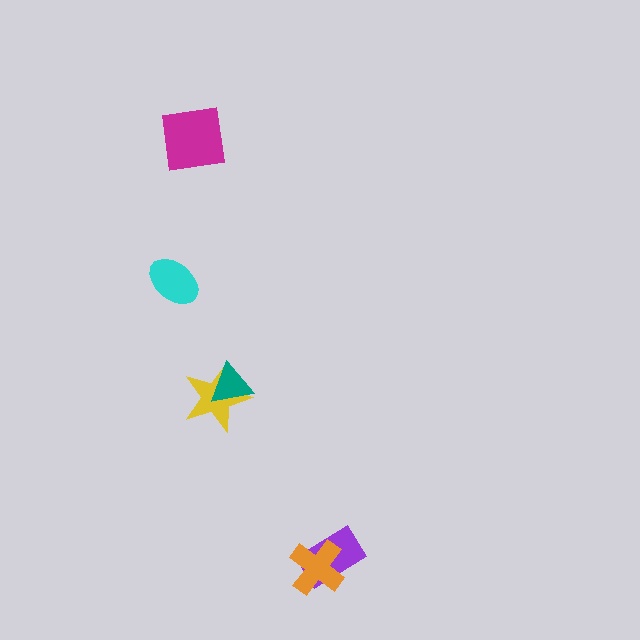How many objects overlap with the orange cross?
1 object overlaps with the orange cross.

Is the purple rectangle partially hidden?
Yes, it is partially covered by another shape.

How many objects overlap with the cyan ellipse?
0 objects overlap with the cyan ellipse.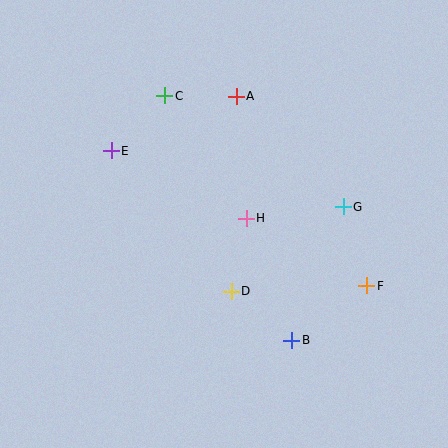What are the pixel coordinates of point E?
Point E is at (111, 151).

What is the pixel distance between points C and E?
The distance between C and E is 77 pixels.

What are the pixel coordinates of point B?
Point B is at (292, 340).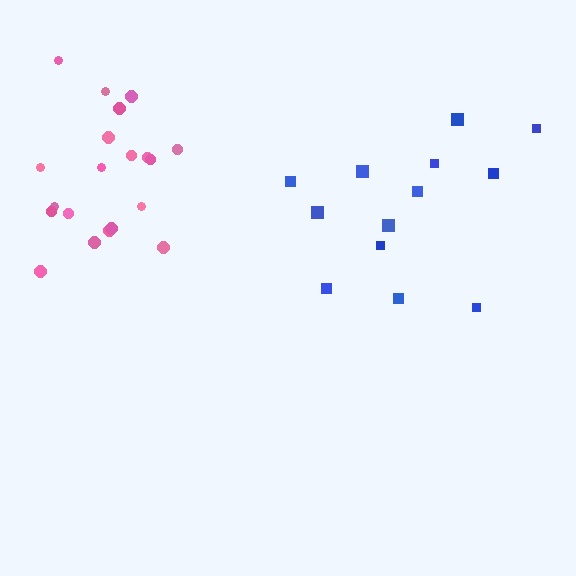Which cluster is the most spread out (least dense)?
Blue.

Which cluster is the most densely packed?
Pink.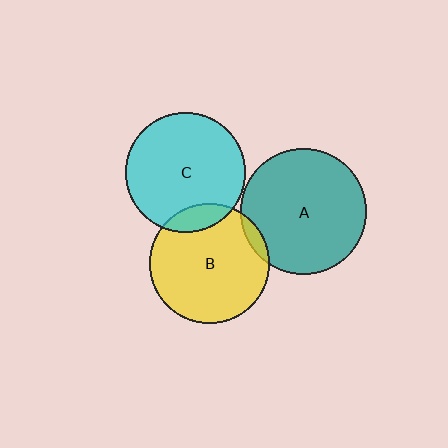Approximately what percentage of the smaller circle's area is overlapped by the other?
Approximately 5%.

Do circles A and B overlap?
Yes.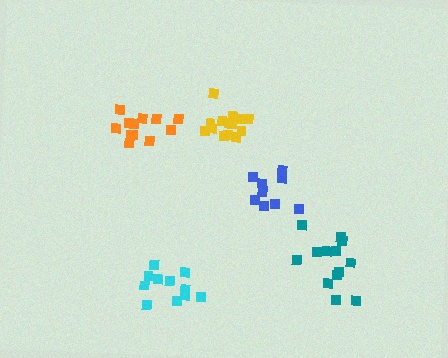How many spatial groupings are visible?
There are 5 spatial groupings.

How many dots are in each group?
Group 1: 12 dots, Group 2: 13 dots, Group 3: 11 dots, Group 4: 10 dots, Group 5: 14 dots (60 total).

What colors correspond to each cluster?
The clusters are colored: orange, teal, cyan, blue, yellow.